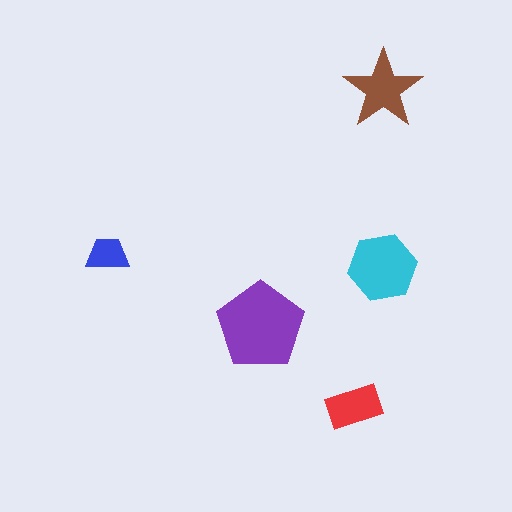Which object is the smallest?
The blue trapezoid.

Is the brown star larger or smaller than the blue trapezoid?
Larger.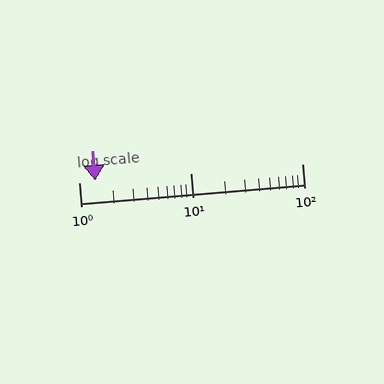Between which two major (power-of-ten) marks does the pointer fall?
The pointer is between 1 and 10.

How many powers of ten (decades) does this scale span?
The scale spans 2 decades, from 1 to 100.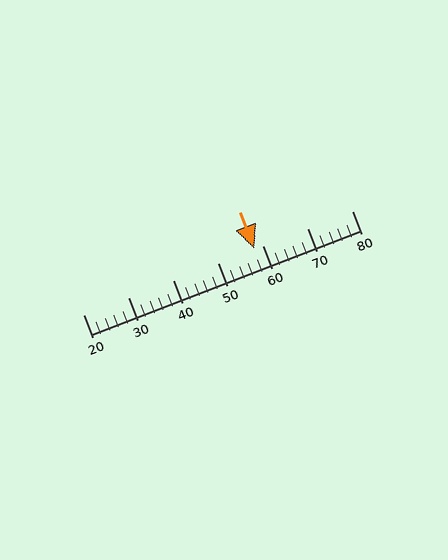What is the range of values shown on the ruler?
The ruler shows values from 20 to 80.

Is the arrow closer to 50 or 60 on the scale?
The arrow is closer to 60.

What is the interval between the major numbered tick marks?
The major tick marks are spaced 10 units apart.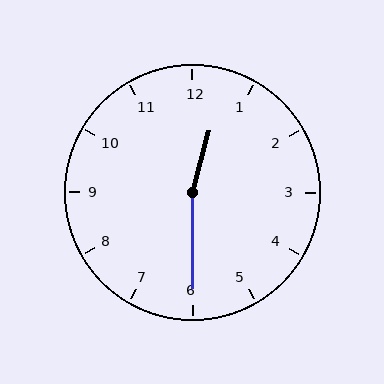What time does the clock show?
12:30.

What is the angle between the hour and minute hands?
Approximately 165 degrees.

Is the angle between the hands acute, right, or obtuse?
It is obtuse.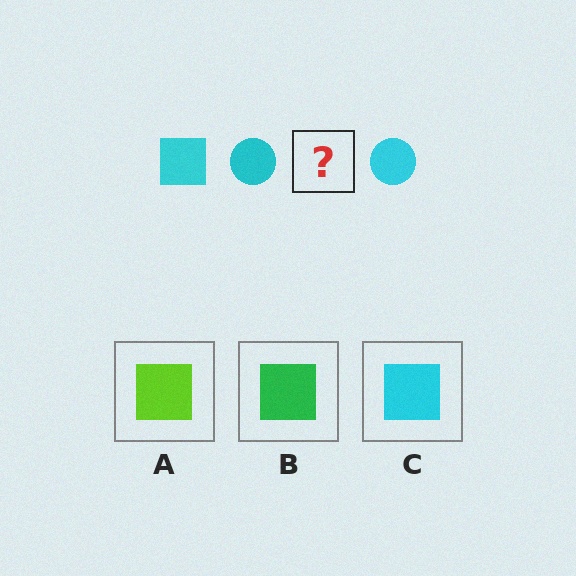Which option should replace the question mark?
Option C.